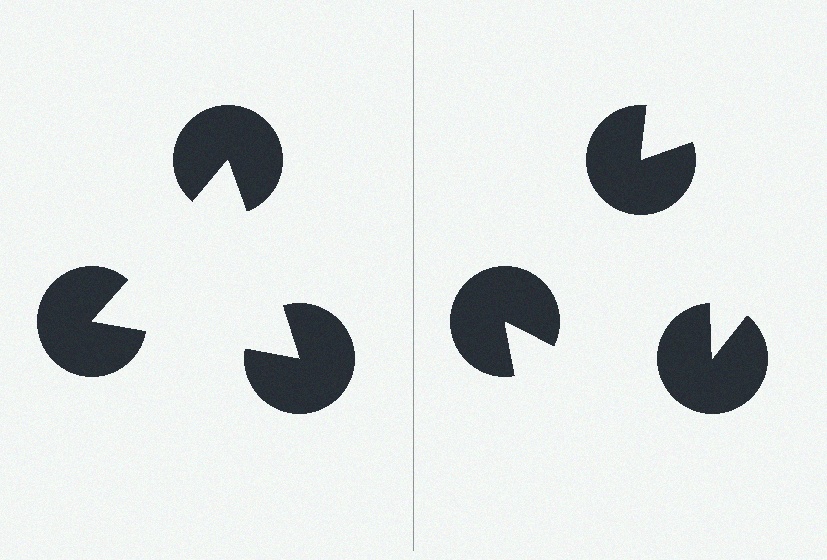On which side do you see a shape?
An illusory triangle appears on the left side. On the right side the wedge cuts are rotated, so no coherent shape forms.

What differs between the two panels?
The pac-man discs are positioned identically on both sides; only the wedge orientations differ. On the left they align to a triangle; on the right they are misaligned.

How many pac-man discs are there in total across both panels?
6 — 3 on each side.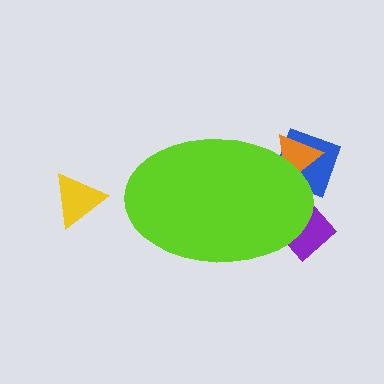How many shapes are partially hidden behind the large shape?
3 shapes are partially hidden.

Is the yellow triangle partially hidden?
No, the yellow triangle is fully visible.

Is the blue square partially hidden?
Yes, the blue square is partially hidden behind the lime ellipse.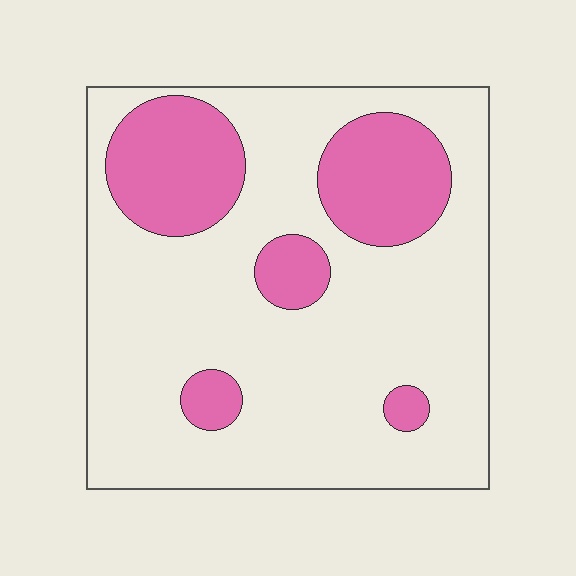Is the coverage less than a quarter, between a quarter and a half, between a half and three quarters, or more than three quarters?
Less than a quarter.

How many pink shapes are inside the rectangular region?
5.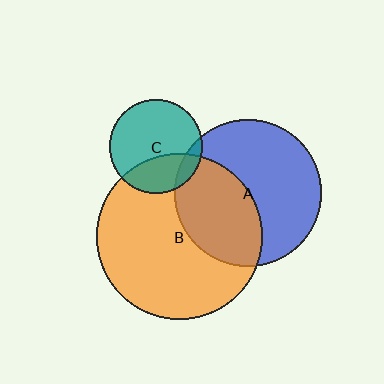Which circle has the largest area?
Circle B (orange).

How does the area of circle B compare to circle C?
Approximately 3.2 times.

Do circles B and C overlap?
Yes.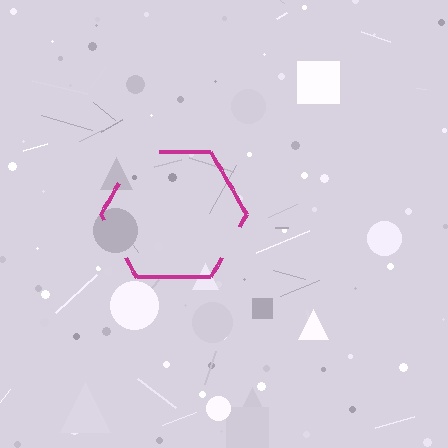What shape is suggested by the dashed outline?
The dashed outline suggests a hexagon.